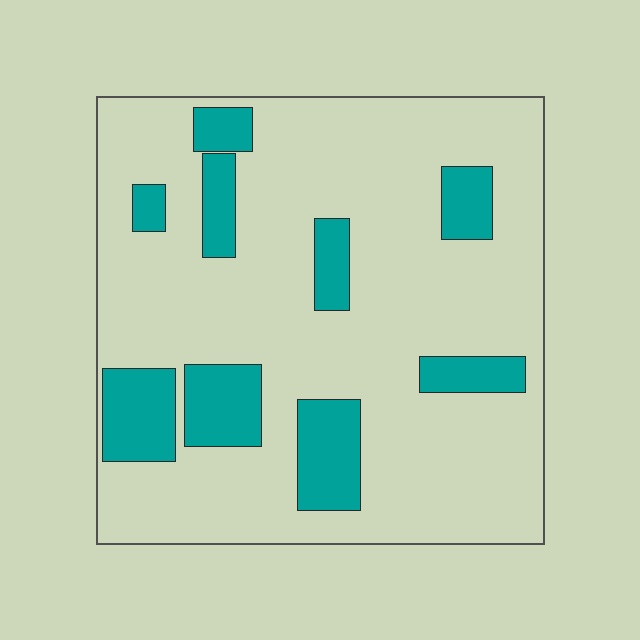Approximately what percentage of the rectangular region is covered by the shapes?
Approximately 20%.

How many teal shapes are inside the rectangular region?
9.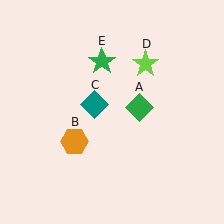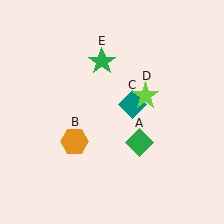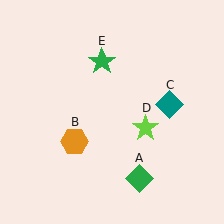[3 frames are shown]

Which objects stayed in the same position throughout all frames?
Orange hexagon (object B) and green star (object E) remained stationary.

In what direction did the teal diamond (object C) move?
The teal diamond (object C) moved right.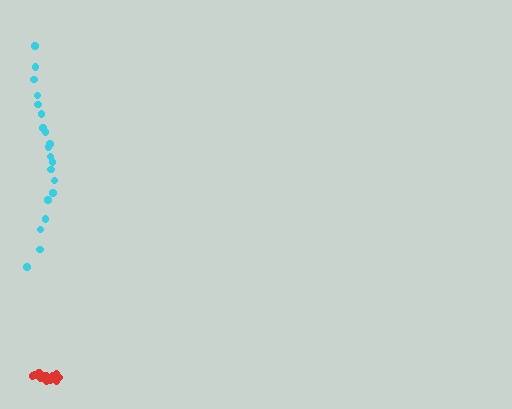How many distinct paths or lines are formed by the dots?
There are 2 distinct paths.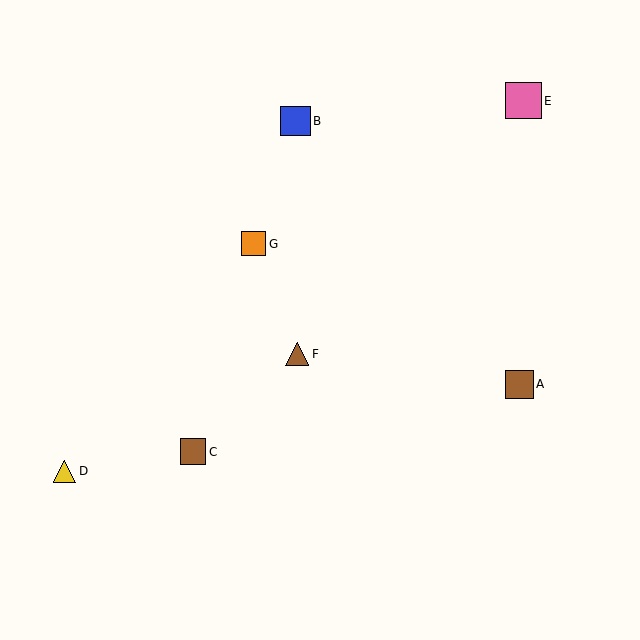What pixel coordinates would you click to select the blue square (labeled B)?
Click at (295, 121) to select the blue square B.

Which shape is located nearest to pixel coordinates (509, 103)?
The pink square (labeled E) at (523, 101) is nearest to that location.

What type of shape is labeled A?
Shape A is a brown square.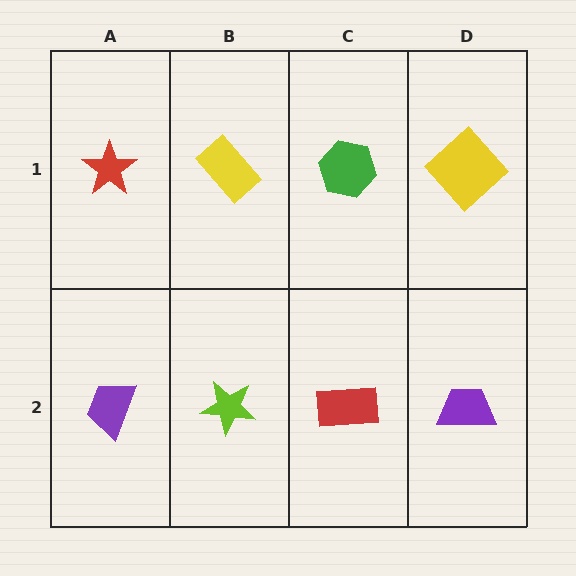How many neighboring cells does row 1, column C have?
3.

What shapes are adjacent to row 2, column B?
A yellow rectangle (row 1, column B), a purple trapezoid (row 2, column A), a red rectangle (row 2, column C).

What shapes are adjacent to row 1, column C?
A red rectangle (row 2, column C), a yellow rectangle (row 1, column B), a yellow diamond (row 1, column D).